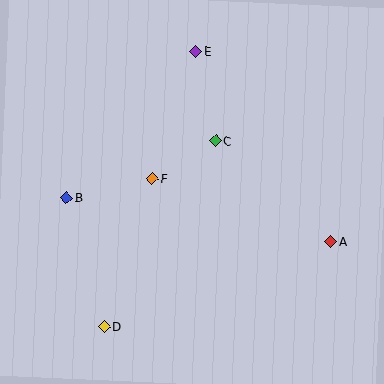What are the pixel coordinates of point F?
Point F is at (152, 178).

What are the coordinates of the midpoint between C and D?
The midpoint between C and D is at (160, 234).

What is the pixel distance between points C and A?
The distance between C and A is 153 pixels.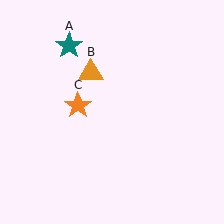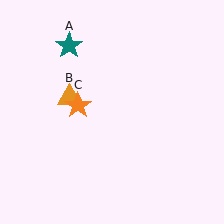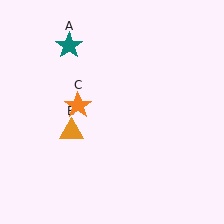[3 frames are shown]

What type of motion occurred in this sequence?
The orange triangle (object B) rotated counterclockwise around the center of the scene.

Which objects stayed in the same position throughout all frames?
Teal star (object A) and orange star (object C) remained stationary.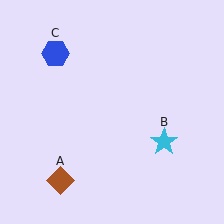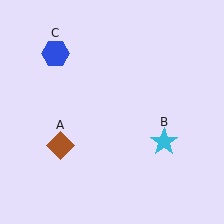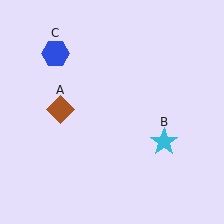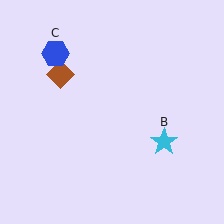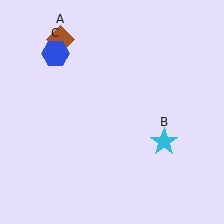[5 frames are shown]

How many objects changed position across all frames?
1 object changed position: brown diamond (object A).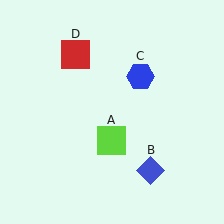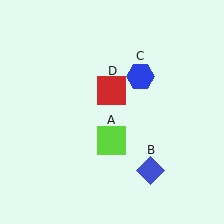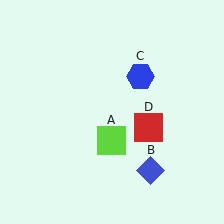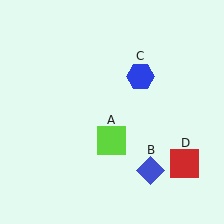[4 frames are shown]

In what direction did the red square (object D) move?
The red square (object D) moved down and to the right.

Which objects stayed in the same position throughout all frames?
Lime square (object A) and blue diamond (object B) and blue hexagon (object C) remained stationary.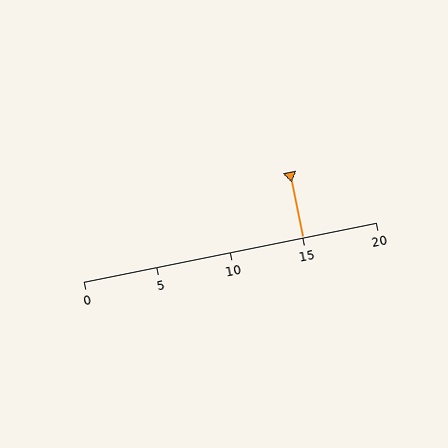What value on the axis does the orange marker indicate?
The marker indicates approximately 15.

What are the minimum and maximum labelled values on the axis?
The axis runs from 0 to 20.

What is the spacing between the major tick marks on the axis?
The major ticks are spaced 5 apart.